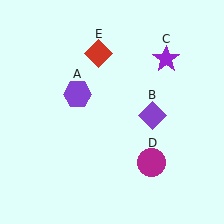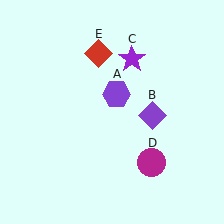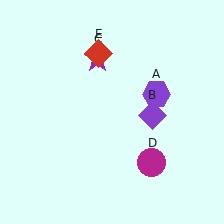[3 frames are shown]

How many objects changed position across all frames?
2 objects changed position: purple hexagon (object A), purple star (object C).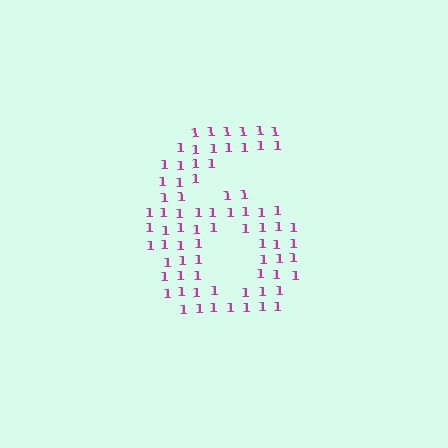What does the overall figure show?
The overall figure shows the digit 6.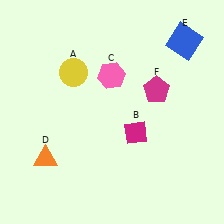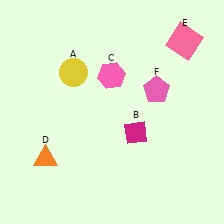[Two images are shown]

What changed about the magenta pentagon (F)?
In Image 1, F is magenta. In Image 2, it changed to pink.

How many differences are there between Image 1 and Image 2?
There are 2 differences between the two images.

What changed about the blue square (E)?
In Image 1, E is blue. In Image 2, it changed to pink.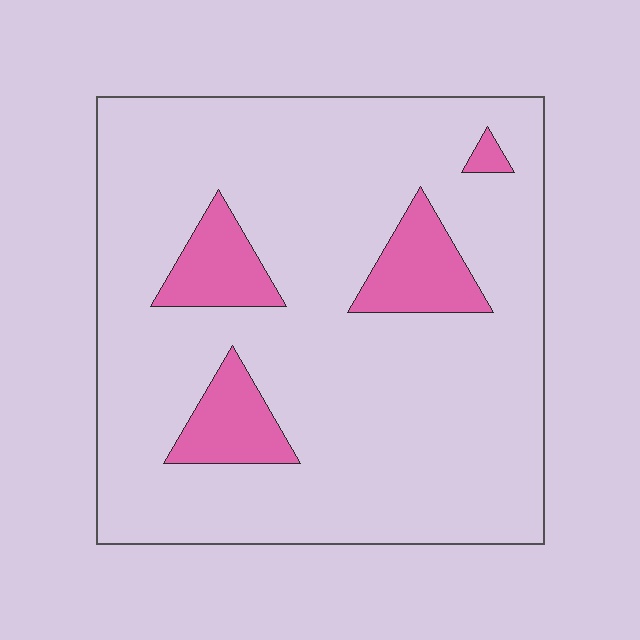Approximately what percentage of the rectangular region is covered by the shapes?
Approximately 15%.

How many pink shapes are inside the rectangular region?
4.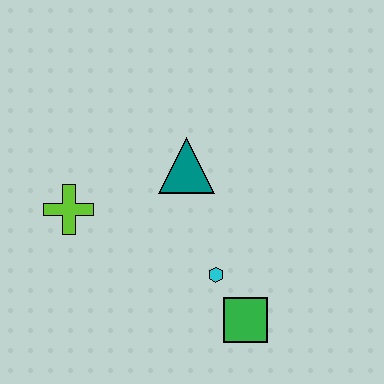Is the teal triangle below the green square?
No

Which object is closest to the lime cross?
The teal triangle is closest to the lime cross.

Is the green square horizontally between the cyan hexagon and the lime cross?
No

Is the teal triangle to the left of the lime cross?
No